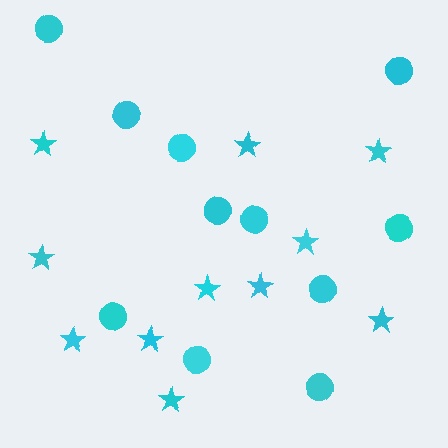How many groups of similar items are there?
There are 2 groups: one group of stars (11) and one group of circles (11).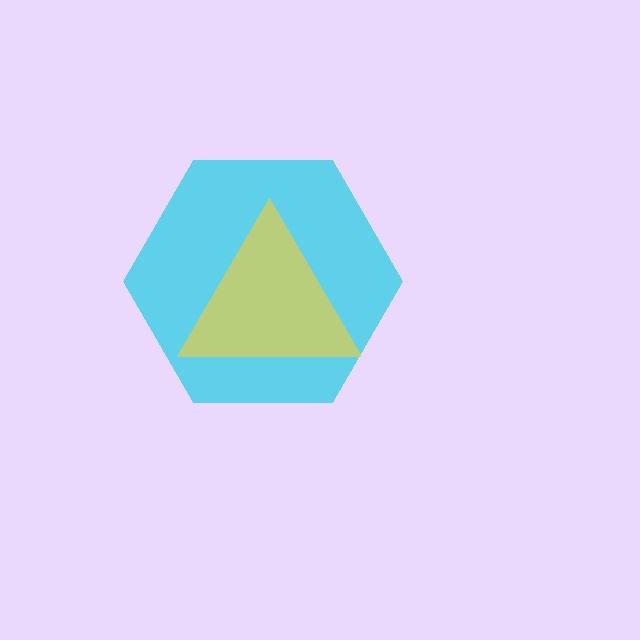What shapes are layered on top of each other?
The layered shapes are: a cyan hexagon, a yellow triangle.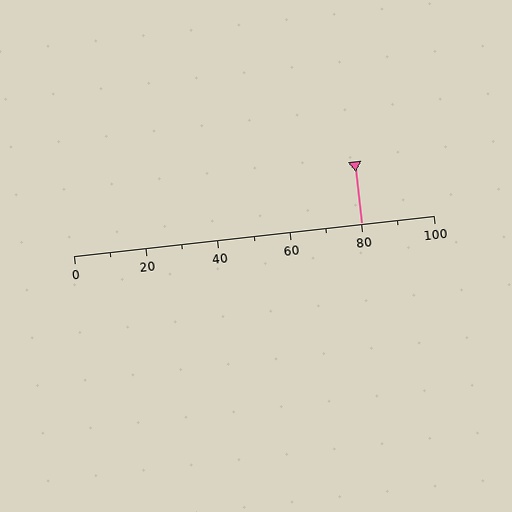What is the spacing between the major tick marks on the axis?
The major ticks are spaced 20 apart.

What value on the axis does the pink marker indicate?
The marker indicates approximately 80.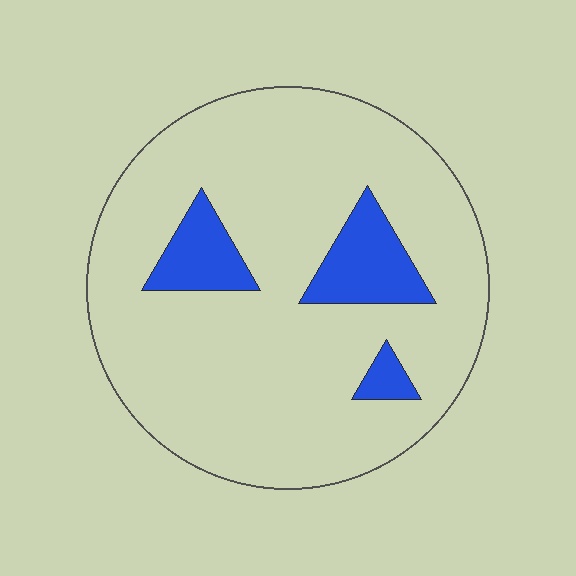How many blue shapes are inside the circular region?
3.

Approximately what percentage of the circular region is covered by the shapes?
Approximately 15%.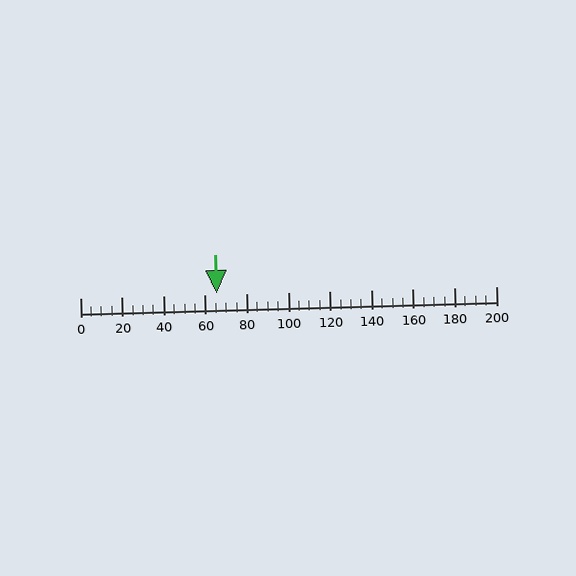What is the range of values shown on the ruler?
The ruler shows values from 0 to 200.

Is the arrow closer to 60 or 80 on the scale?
The arrow is closer to 60.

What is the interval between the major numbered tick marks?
The major tick marks are spaced 20 units apart.